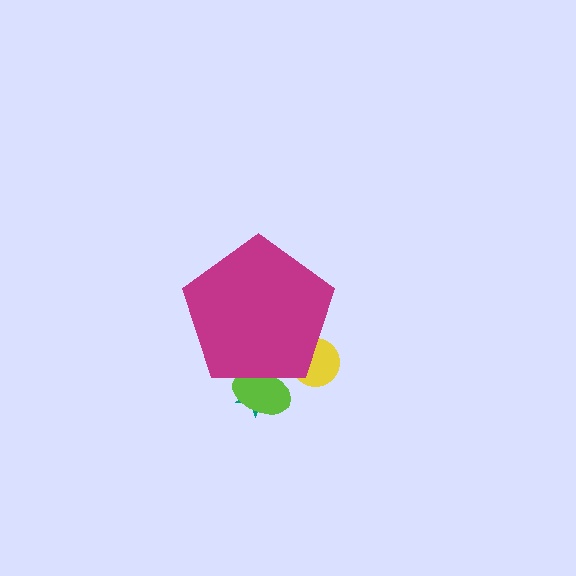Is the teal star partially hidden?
Yes, the teal star is partially hidden behind the magenta pentagon.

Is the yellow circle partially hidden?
Yes, the yellow circle is partially hidden behind the magenta pentagon.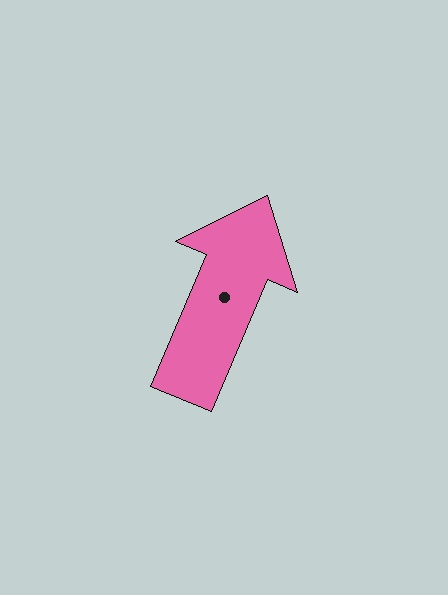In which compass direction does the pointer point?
Northeast.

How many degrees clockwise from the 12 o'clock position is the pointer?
Approximately 23 degrees.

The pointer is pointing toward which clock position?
Roughly 1 o'clock.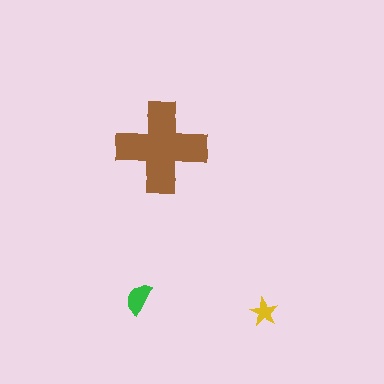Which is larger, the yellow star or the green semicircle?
The green semicircle.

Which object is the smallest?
The yellow star.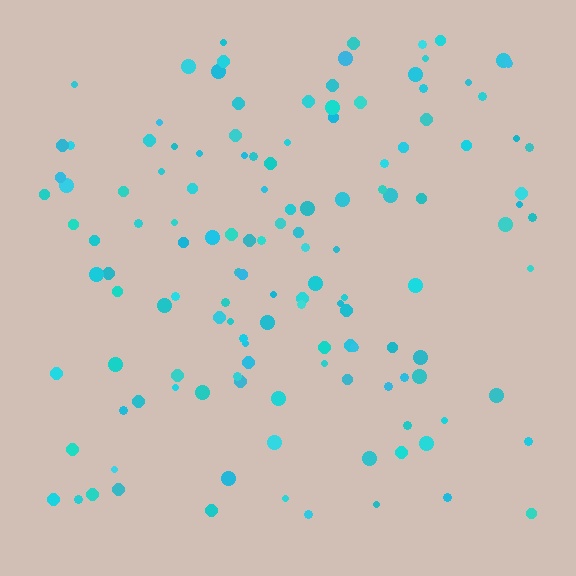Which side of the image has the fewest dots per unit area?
The bottom.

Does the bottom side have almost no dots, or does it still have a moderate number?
Still a moderate number, just noticeably fewer than the top.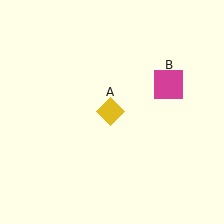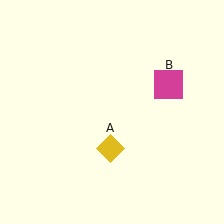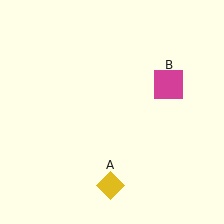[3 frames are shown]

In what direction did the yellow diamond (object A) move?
The yellow diamond (object A) moved down.